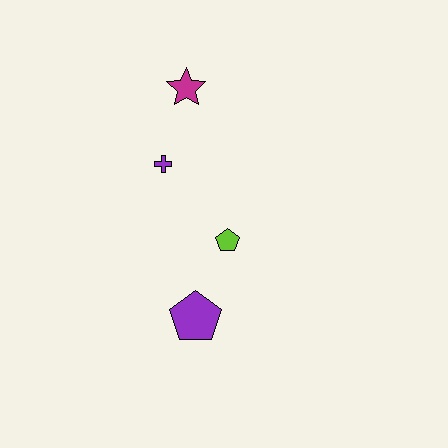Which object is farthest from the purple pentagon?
The magenta star is farthest from the purple pentagon.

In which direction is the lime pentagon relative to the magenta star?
The lime pentagon is below the magenta star.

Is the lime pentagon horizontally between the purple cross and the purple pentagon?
No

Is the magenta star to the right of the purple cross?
Yes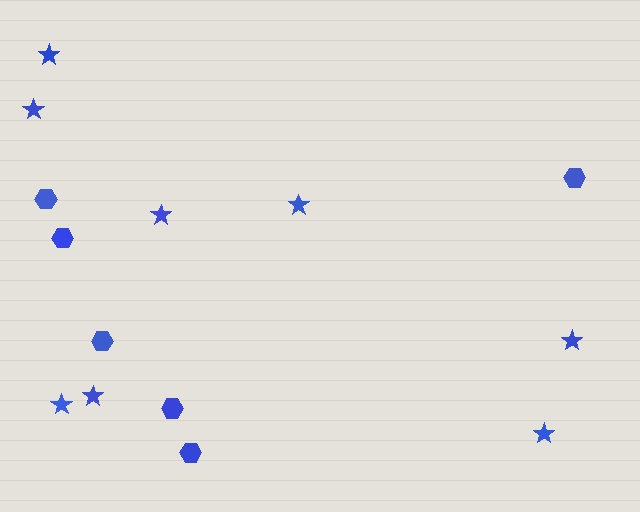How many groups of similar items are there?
There are 2 groups: one group of hexagons (6) and one group of stars (8).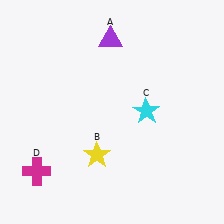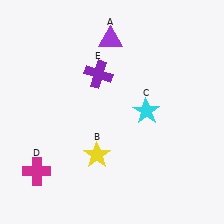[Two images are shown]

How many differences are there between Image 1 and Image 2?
There is 1 difference between the two images.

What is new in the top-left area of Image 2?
A purple cross (E) was added in the top-left area of Image 2.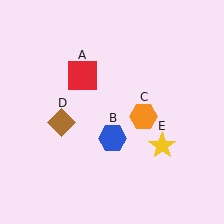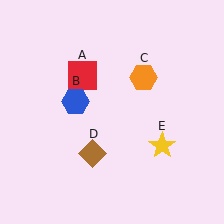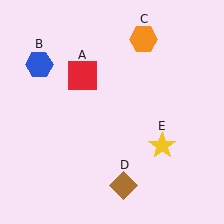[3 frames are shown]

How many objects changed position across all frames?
3 objects changed position: blue hexagon (object B), orange hexagon (object C), brown diamond (object D).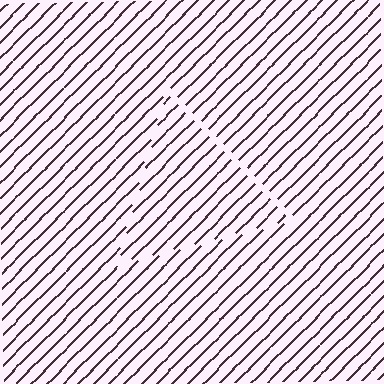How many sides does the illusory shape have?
3 sides — the line-ends trace a triangle.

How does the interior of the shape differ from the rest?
The interior of the shape contains the same grating, shifted by half a period — the contour is defined by the phase discontinuity where line-ends from the inner and outer gratings abut.